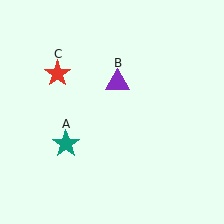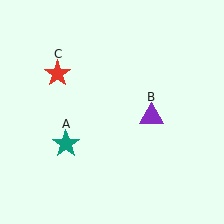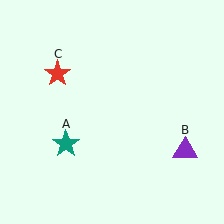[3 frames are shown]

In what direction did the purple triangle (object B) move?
The purple triangle (object B) moved down and to the right.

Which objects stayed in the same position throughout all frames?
Teal star (object A) and red star (object C) remained stationary.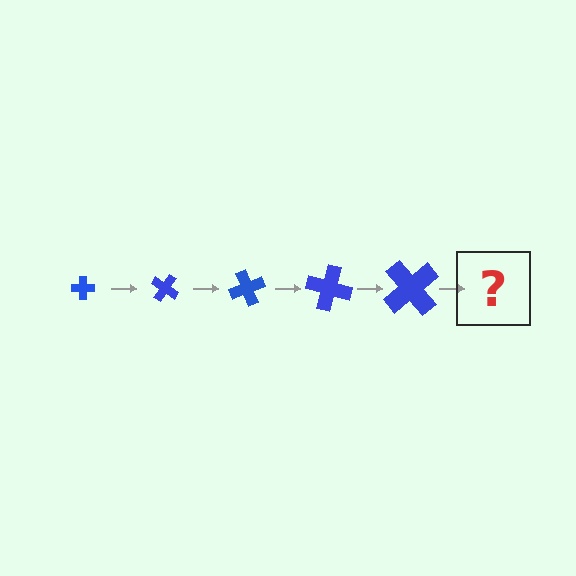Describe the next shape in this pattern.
It should be a cross, larger than the previous one and rotated 175 degrees from the start.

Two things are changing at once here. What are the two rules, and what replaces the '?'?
The two rules are that the cross grows larger each step and it rotates 35 degrees each step. The '?' should be a cross, larger than the previous one and rotated 175 degrees from the start.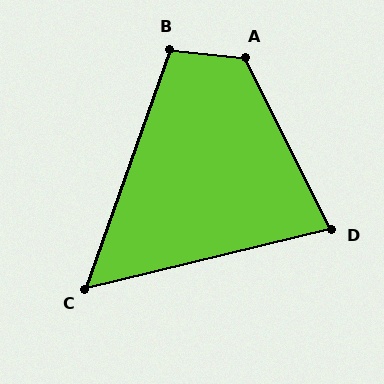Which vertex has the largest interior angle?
A, at approximately 123 degrees.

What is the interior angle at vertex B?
Approximately 103 degrees (obtuse).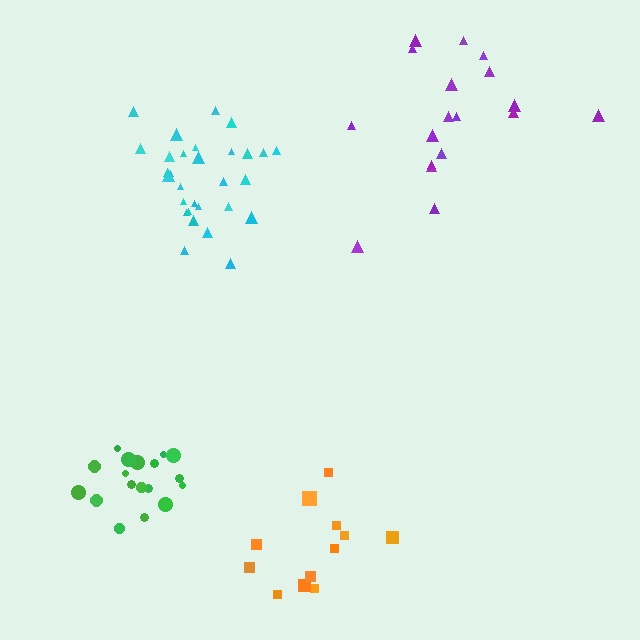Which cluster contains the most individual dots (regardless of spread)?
Cyan (31).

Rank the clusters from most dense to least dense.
cyan, green, orange, purple.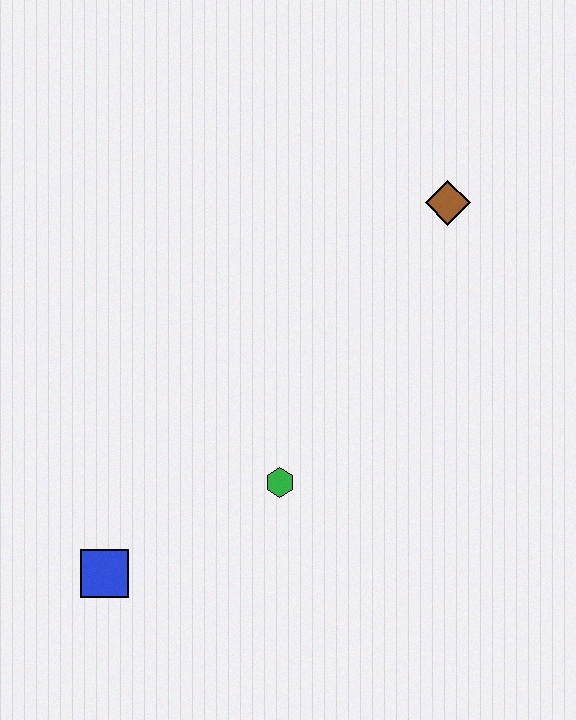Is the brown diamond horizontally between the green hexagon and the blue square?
No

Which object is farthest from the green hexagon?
The brown diamond is farthest from the green hexagon.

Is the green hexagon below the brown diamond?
Yes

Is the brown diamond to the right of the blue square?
Yes